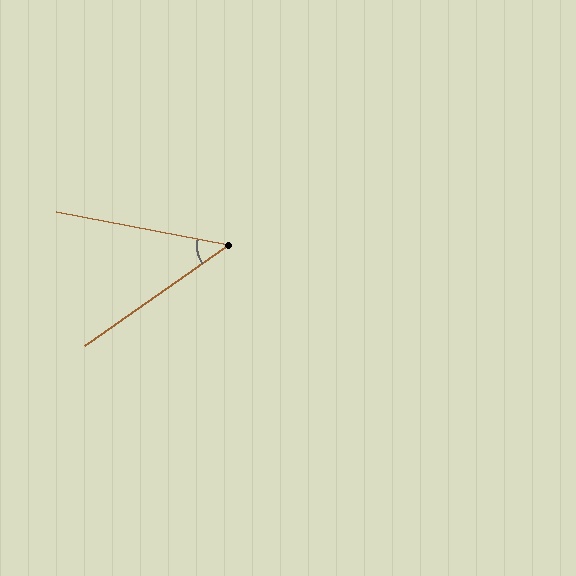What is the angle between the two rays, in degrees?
Approximately 46 degrees.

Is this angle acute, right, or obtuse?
It is acute.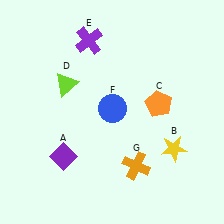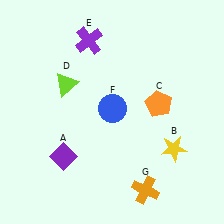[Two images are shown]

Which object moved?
The orange cross (G) moved down.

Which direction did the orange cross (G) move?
The orange cross (G) moved down.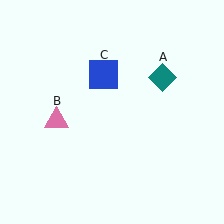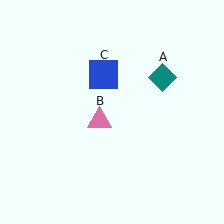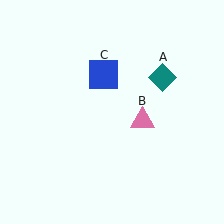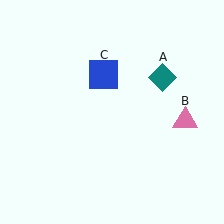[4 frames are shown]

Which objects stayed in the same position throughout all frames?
Teal diamond (object A) and blue square (object C) remained stationary.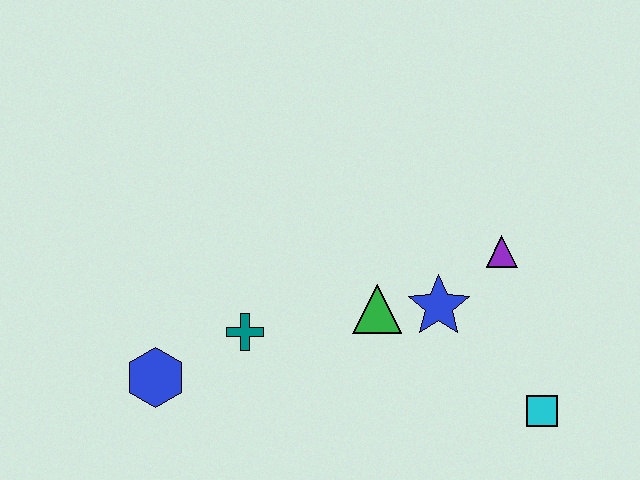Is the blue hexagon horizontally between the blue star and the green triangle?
No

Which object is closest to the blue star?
The green triangle is closest to the blue star.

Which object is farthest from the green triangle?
The blue hexagon is farthest from the green triangle.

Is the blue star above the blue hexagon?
Yes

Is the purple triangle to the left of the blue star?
No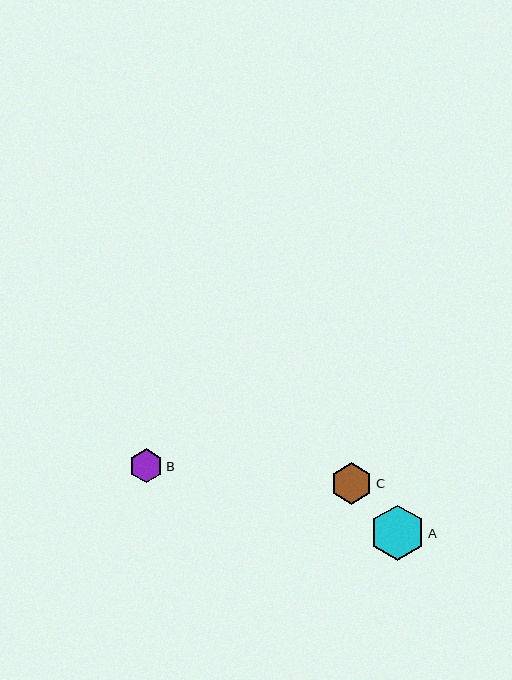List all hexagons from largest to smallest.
From largest to smallest: A, C, B.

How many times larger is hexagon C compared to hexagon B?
Hexagon C is approximately 1.2 times the size of hexagon B.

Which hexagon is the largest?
Hexagon A is the largest with a size of approximately 55 pixels.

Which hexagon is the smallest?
Hexagon B is the smallest with a size of approximately 34 pixels.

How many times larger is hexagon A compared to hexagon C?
Hexagon A is approximately 1.3 times the size of hexagon C.